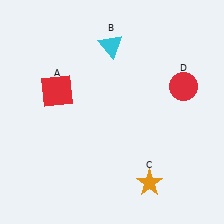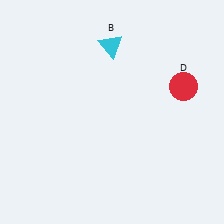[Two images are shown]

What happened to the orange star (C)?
The orange star (C) was removed in Image 2. It was in the bottom-right area of Image 1.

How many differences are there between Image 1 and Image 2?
There are 2 differences between the two images.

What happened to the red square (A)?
The red square (A) was removed in Image 2. It was in the top-left area of Image 1.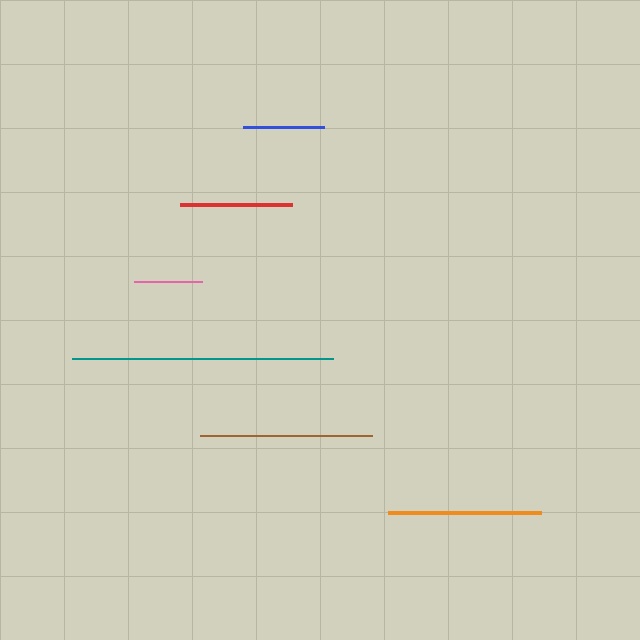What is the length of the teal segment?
The teal segment is approximately 261 pixels long.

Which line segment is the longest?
The teal line is the longest at approximately 261 pixels.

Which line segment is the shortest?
The pink line is the shortest at approximately 68 pixels.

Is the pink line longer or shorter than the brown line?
The brown line is longer than the pink line.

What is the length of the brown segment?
The brown segment is approximately 172 pixels long.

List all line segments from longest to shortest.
From longest to shortest: teal, brown, orange, red, blue, pink.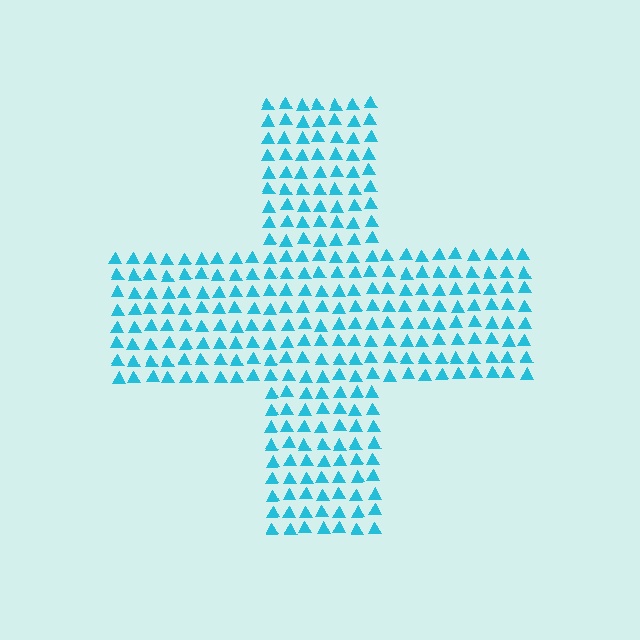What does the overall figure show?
The overall figure shows a cross.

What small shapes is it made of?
It is made of small triangles.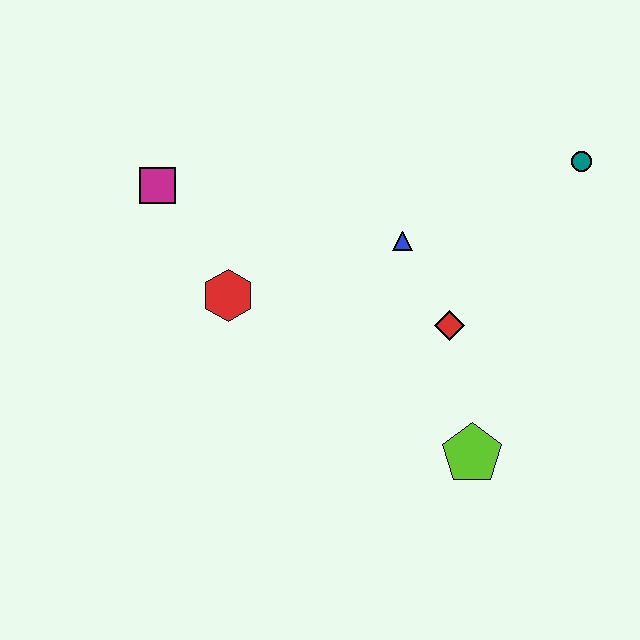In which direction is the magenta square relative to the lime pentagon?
The magenta square is to the left of the lime pentagon.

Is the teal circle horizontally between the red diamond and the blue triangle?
No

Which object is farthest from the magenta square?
The teal circle is farthest from the magenta square.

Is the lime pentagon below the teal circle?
Yes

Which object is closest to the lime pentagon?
The red diamond is closest to the lime pentagon.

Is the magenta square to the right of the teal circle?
No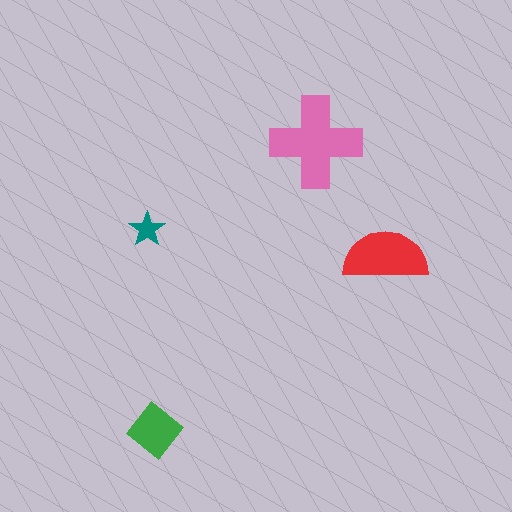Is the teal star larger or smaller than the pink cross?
Smaller.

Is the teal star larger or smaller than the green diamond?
Smaller.